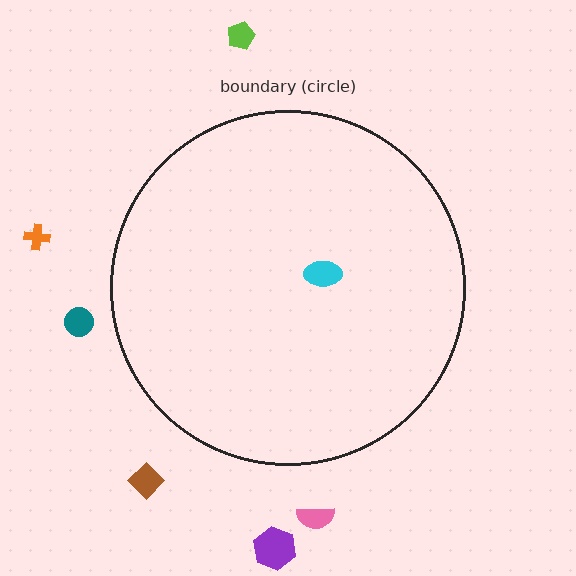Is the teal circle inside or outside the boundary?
Outside.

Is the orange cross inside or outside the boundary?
Outside.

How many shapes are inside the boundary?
1 inside, 6 outside.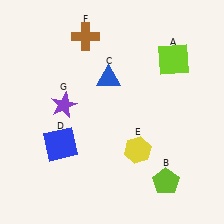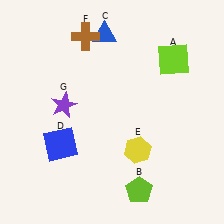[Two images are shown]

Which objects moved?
The objects that moved are: the lime pentagon (B), the blue triangle (C).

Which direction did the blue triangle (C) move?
The blue triangle (C) moved up.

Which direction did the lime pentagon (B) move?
The lime pentagon (B) moved left.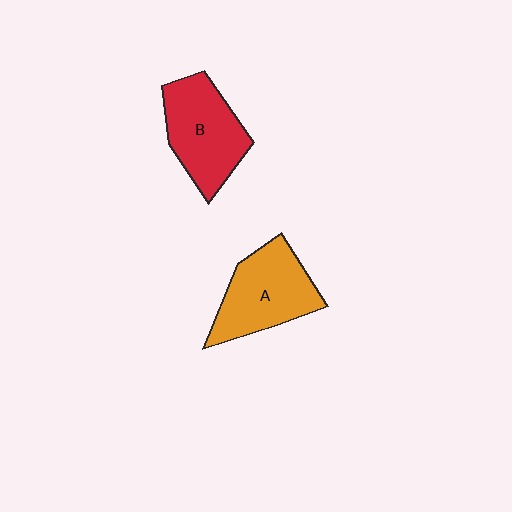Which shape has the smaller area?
Shape B (red).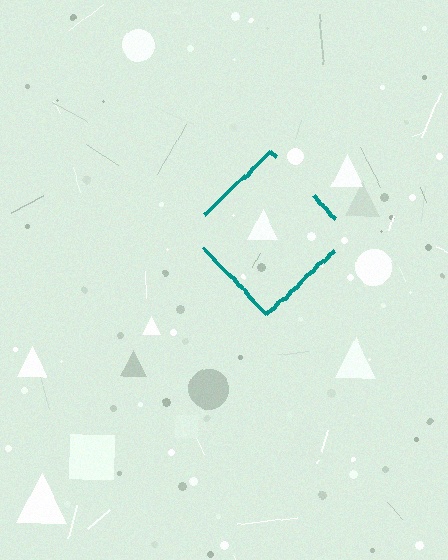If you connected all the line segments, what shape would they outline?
They would outline a diamond.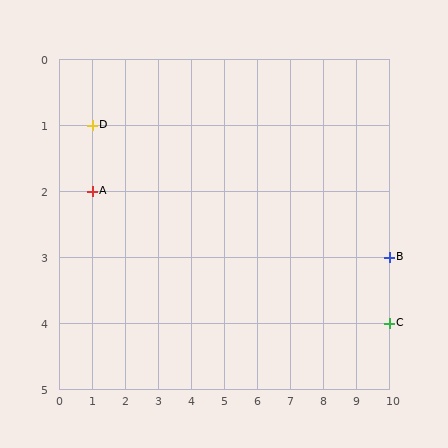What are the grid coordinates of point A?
Point A is at grid coordinates (1, 2).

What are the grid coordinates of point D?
Point D is at grid coordinates (1, 1).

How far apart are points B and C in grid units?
Points B and C are 1 row apart.